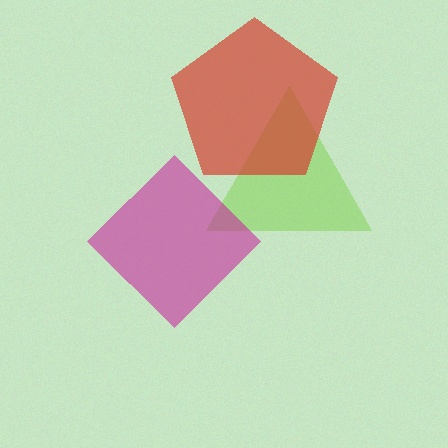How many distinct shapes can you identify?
There are 3 distinct shapes: a lime triangle, a magenta diamond, a red pentagon.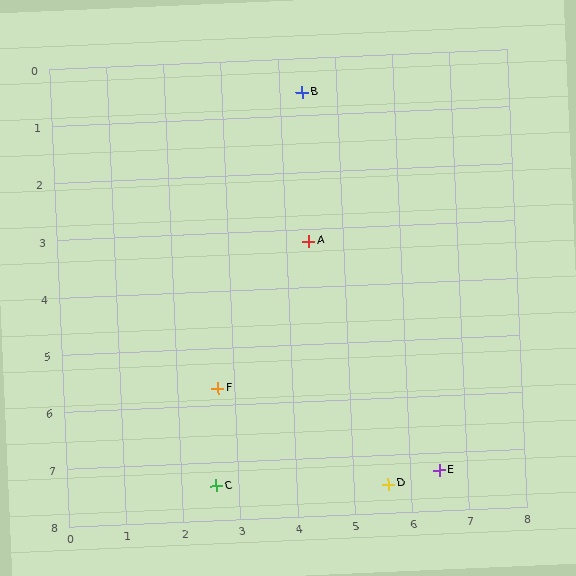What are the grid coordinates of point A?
Point A is at approximately (4.4, 3.2).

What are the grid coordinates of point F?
Point F is at approximately (2.7, 5.7).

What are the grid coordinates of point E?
Point E is at approximately (6.5, 7.3).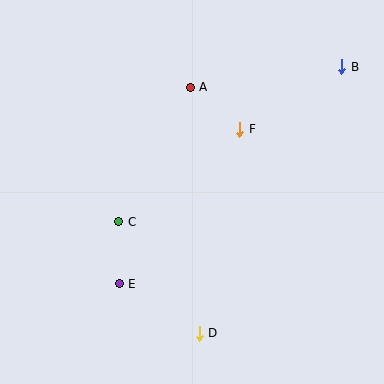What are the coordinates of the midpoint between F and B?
The midpoint between F and B is at (291, 98).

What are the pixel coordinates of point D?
Point D is at (199, 333).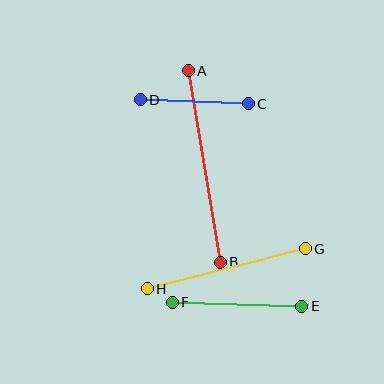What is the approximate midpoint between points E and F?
The midpoint is at approximately (237, 304) pixels.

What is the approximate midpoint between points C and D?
The midpoint is at approximately (194, 102) pixels.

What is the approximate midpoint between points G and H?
The midpoint is at approximately (226, 269) pixels.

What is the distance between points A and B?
The distance is approximately 194 pixels.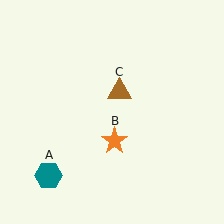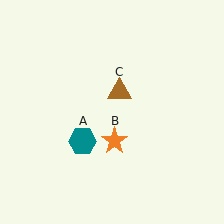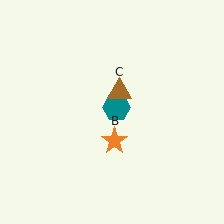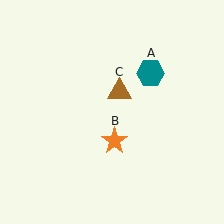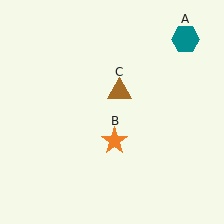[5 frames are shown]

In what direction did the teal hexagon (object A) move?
The teal hexagon (object A) moved up and to the right.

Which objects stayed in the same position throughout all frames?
Orange star (object B) and brown triangle (object C) remained stationary.